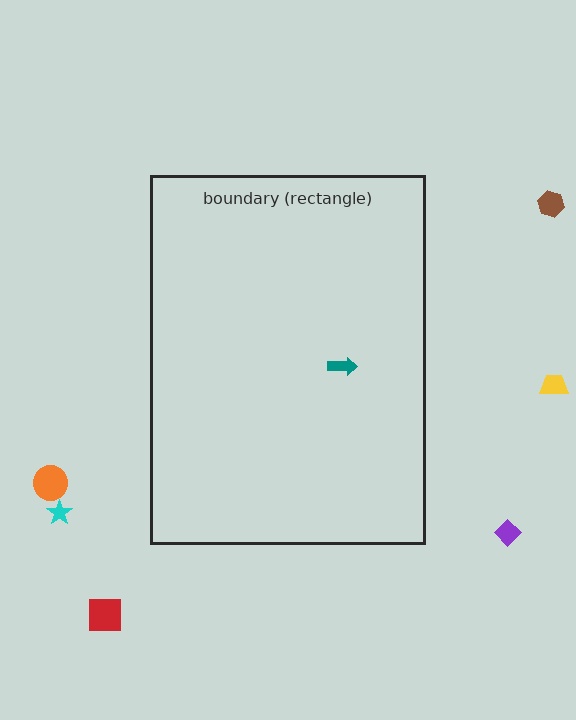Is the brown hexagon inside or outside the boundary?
Outside.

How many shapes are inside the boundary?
1 inside, 6 outside.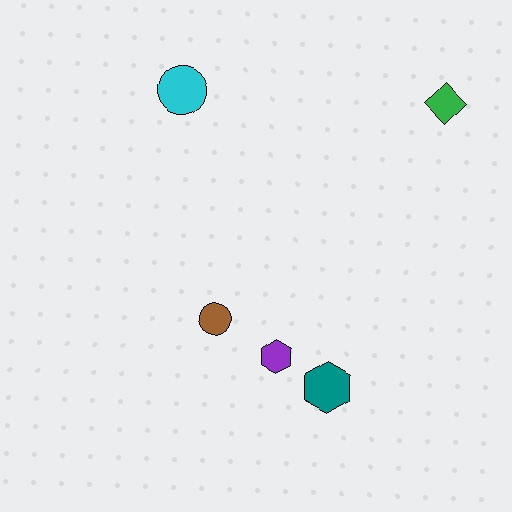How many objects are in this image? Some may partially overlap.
There are 5 objects.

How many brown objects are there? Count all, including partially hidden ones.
There is 1 brown object.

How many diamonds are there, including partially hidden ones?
There is 1 diamond.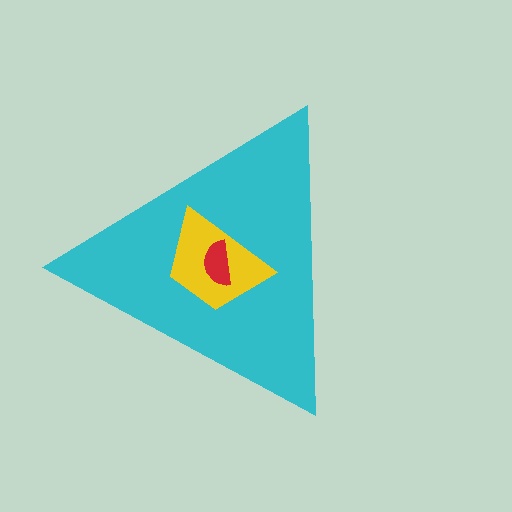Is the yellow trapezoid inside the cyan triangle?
Yes.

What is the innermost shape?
The red semicircle.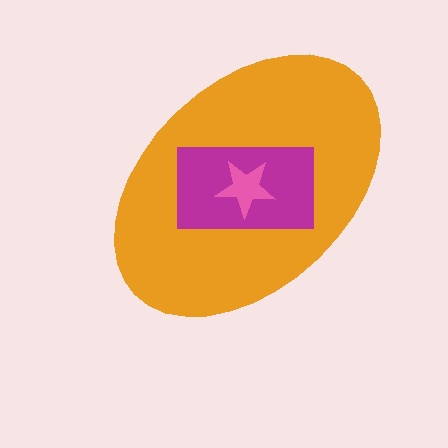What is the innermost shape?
The pink star.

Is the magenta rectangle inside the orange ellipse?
Yes.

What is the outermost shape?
The orange ellipse.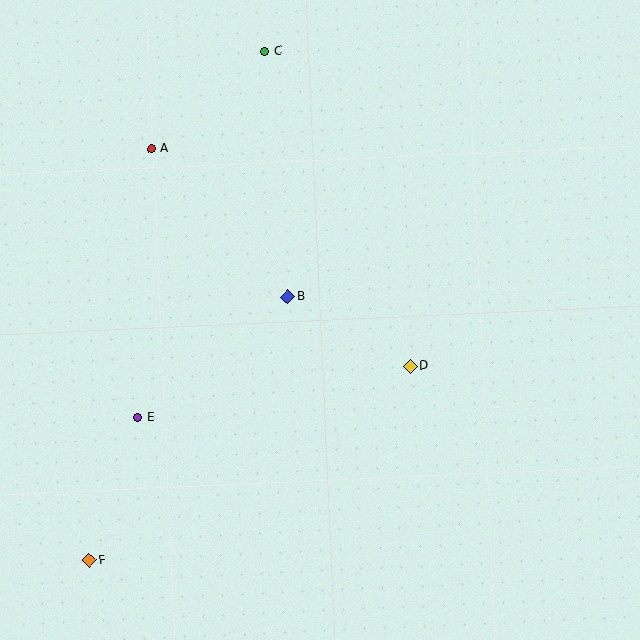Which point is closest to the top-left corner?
Point A is closest to the top-left corner.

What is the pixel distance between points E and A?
The distance between E and A is 269 pixels.